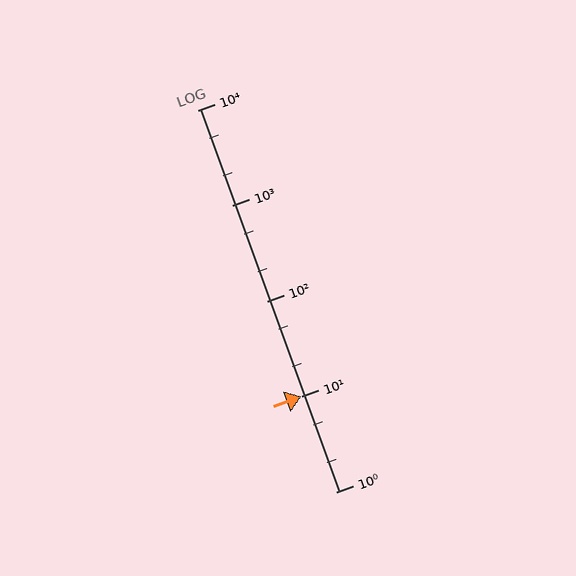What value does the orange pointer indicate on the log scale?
The pointer indicates approximately 10.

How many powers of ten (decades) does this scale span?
The scale spans 4 decades, from 1 to 10000.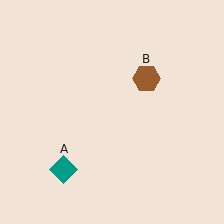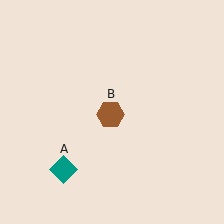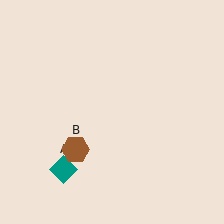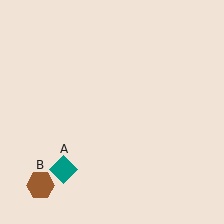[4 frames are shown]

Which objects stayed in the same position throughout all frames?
Teal diamond (object A) remained stationary.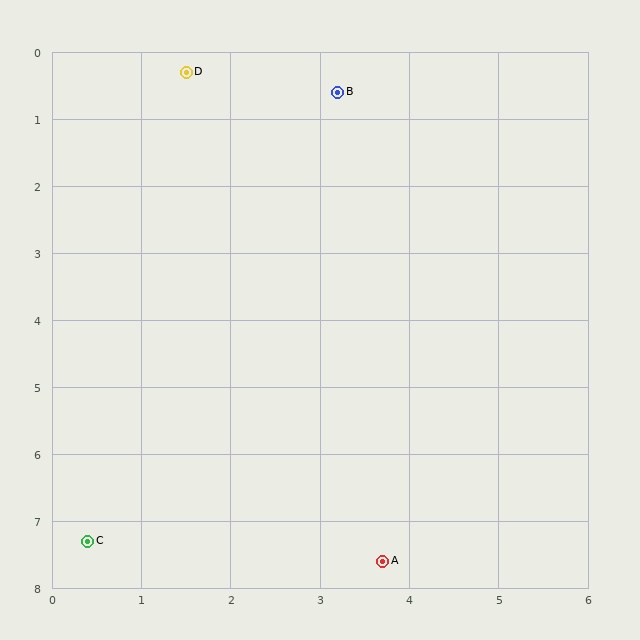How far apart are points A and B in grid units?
Points A and B are about 7.0 grid units apart.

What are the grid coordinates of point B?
Point B is at approximately (3.2, 0.6).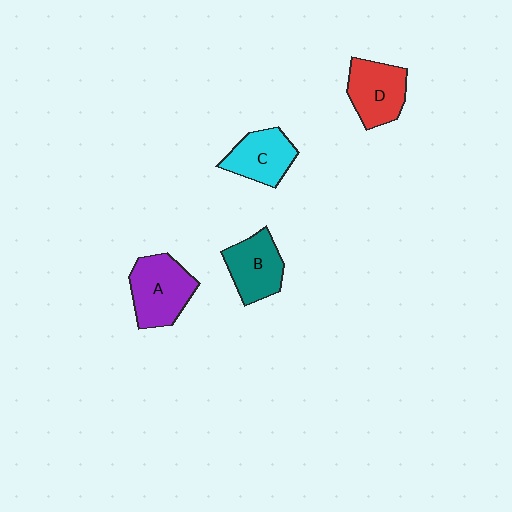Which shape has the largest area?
Shape A (purple).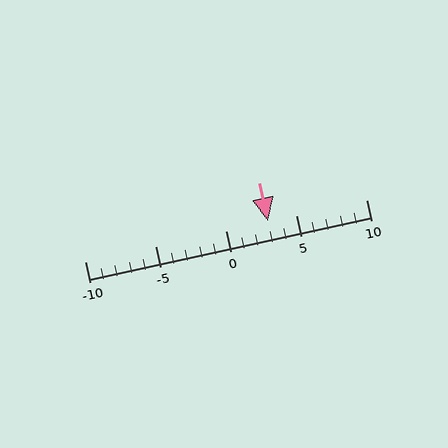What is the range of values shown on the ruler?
The ruler shows values from -10 to 10.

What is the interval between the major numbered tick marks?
The major tick marks are spaced 5 units apart.